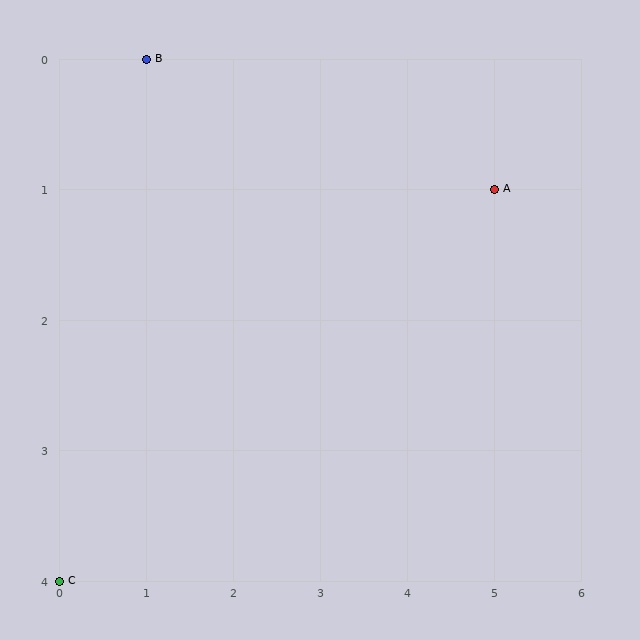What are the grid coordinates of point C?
Point C is at grid coordinates (0, 4).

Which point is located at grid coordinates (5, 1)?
Point A is at (5, 1).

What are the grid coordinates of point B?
Point B is at grid coordinates (1, 0).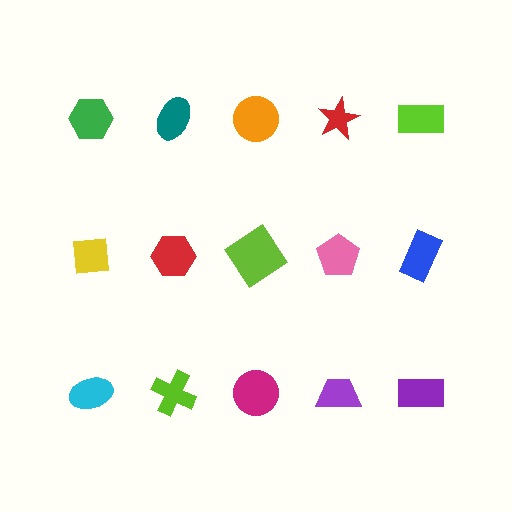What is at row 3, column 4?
A purple trapezoid.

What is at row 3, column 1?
A cyan ellipse.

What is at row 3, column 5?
A purple rectangle.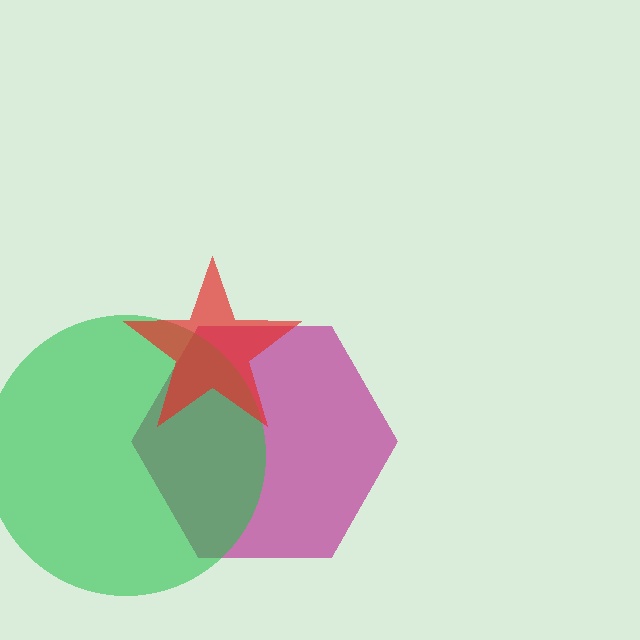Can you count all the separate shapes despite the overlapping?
Yes, there are 3 separate shapes.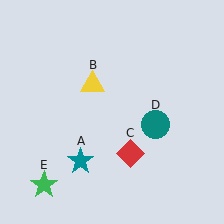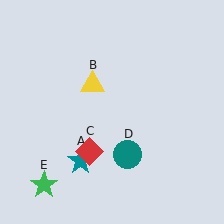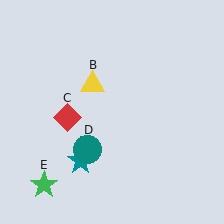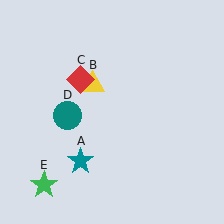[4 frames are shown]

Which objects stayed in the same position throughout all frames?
Teal star (object A) and yellow triangle (object B) and green star (object E) remained stationary.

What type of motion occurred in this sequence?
The red diamond (object C), teal circle (object D) rotated clockwise around the center of the scene.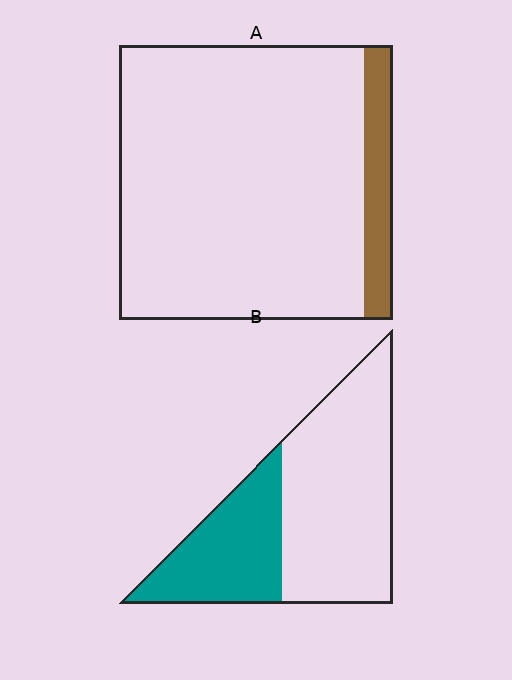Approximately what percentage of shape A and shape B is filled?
A is approximately 10% and B is approximately 35%.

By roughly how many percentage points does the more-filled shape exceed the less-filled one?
By roughly 25 percentage points (B over A).